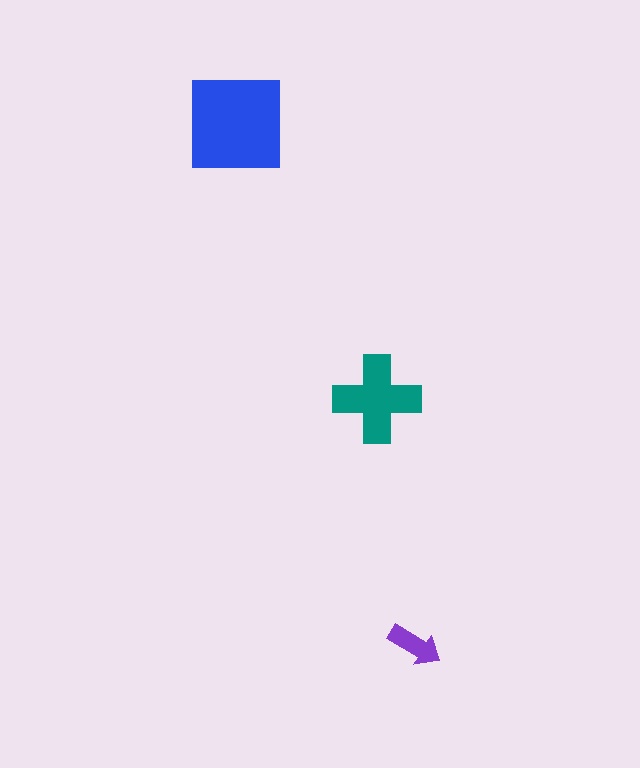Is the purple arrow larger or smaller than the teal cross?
Smaller.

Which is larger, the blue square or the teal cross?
The blue square.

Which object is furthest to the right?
The purple arrow is rightmost.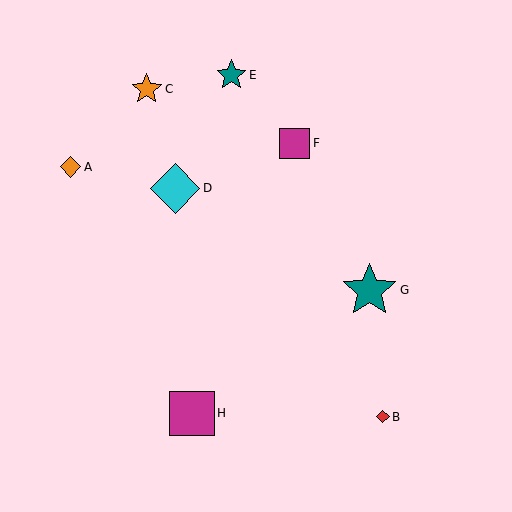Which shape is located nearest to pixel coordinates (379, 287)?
The teal star (labeled G) at (369, 290) is nearest to that location.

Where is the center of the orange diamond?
The center of the orange diamond is at (71, 167).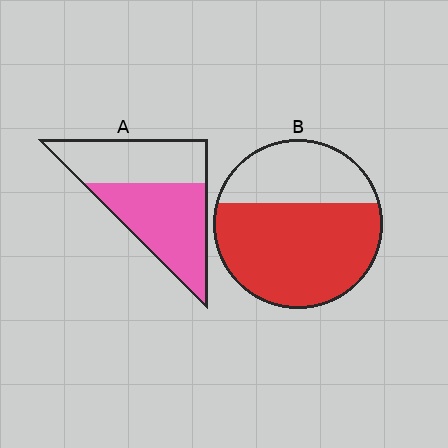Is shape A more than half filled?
Yes.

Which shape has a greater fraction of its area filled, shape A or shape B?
Shape B.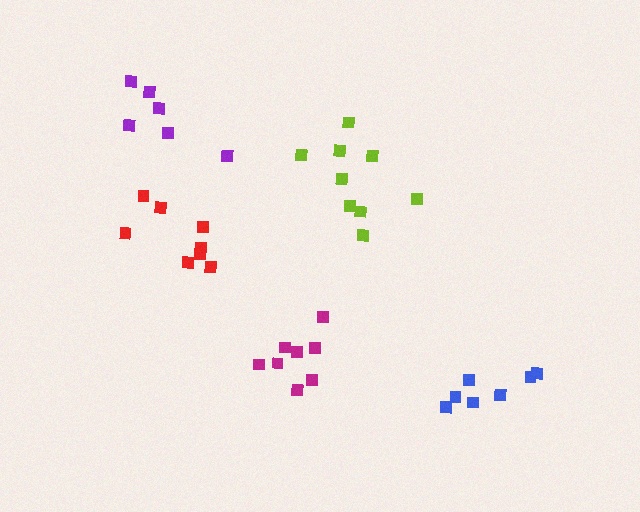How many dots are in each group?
Group 1: 8 dots, Group 2: 8 dots, Group 3: 9 dots, Group 4: 6 dots, Group 5: 7 dots (38 total).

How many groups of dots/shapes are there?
There are 5 groups.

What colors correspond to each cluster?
The clusters are colored: red, magenta, lime, purple, blue.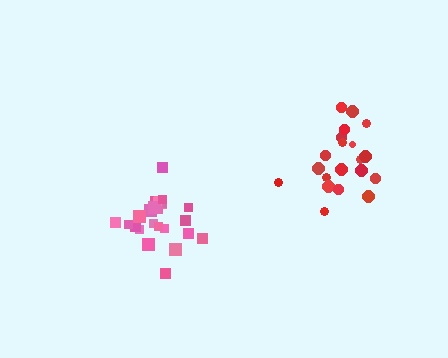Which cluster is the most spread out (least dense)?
Red.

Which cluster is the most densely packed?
Pink.